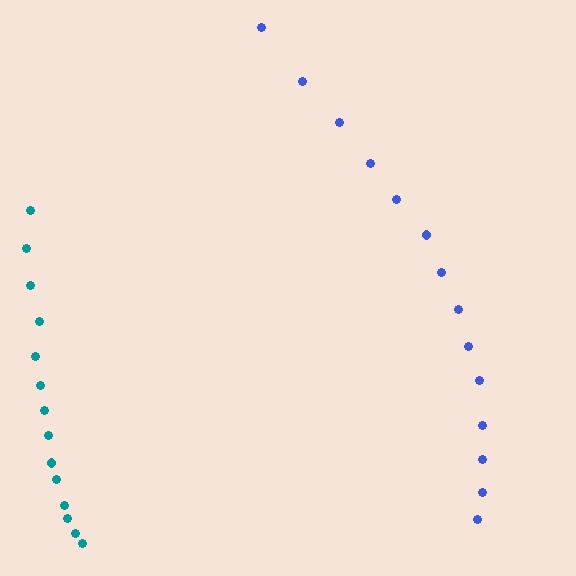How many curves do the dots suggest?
There are 2 distinct paths.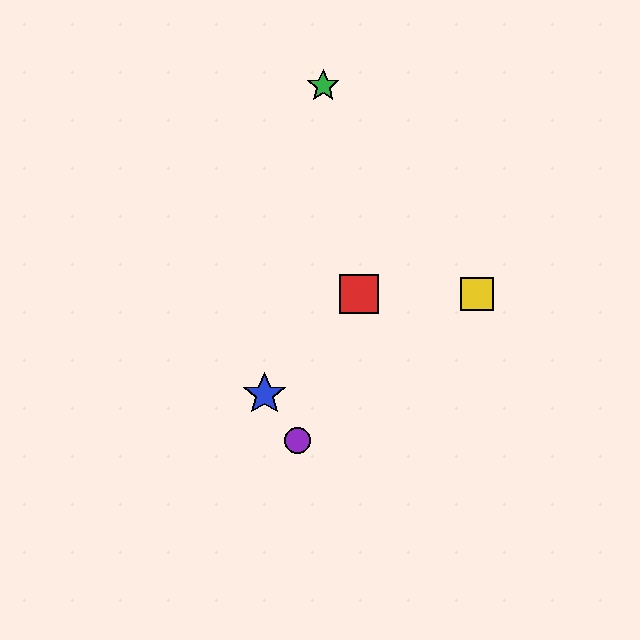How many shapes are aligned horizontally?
2 shapes (the red square, the yellow square) are aligned horizontally.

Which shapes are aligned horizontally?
The red square, the yellow square are aligned horizontally.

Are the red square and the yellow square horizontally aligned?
Yes, both are at y≈294.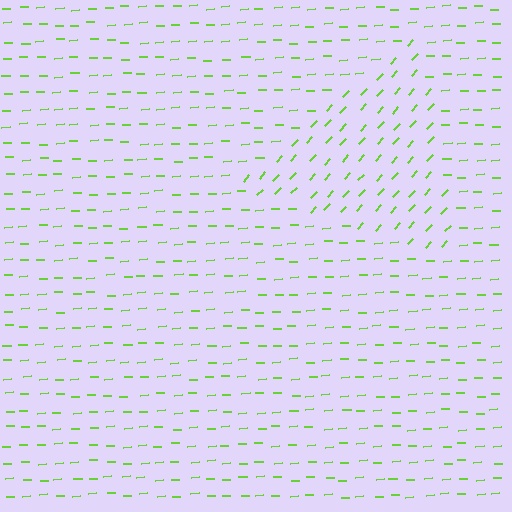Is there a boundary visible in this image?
Yes, there is a texture boundary formed by a change in line orientation.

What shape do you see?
I see a triangle.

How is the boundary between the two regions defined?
The boundary is defined purely by a change in line orientation (approximately 45 degrees difference). All lines are the same color and thickness.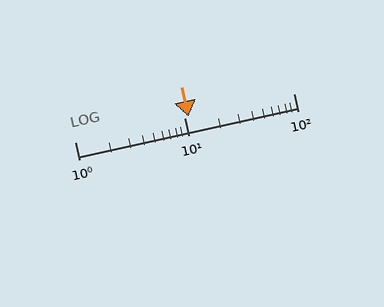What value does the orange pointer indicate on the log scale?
The pointer indicates approximately 11.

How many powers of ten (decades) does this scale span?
The scale spans 2 decades, from 1 to 100.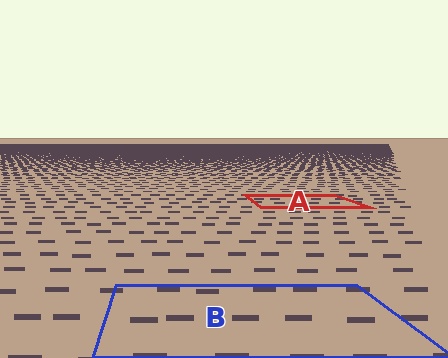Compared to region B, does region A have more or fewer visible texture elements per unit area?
Region A has more texture elements per unit area — they are packed more densely because it is farther away.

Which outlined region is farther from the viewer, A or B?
Region A is farther from the viewer — the texture elements inside it appear smaller and more densely packed.